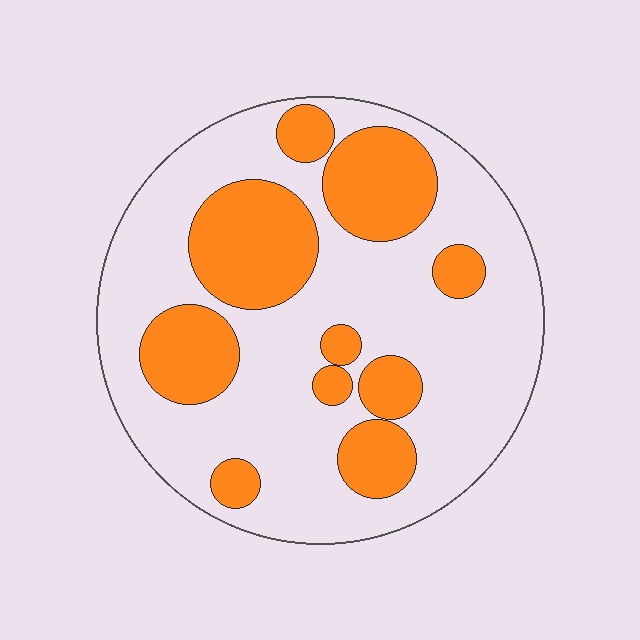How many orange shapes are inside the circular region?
10.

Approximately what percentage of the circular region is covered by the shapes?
Approximately 30%.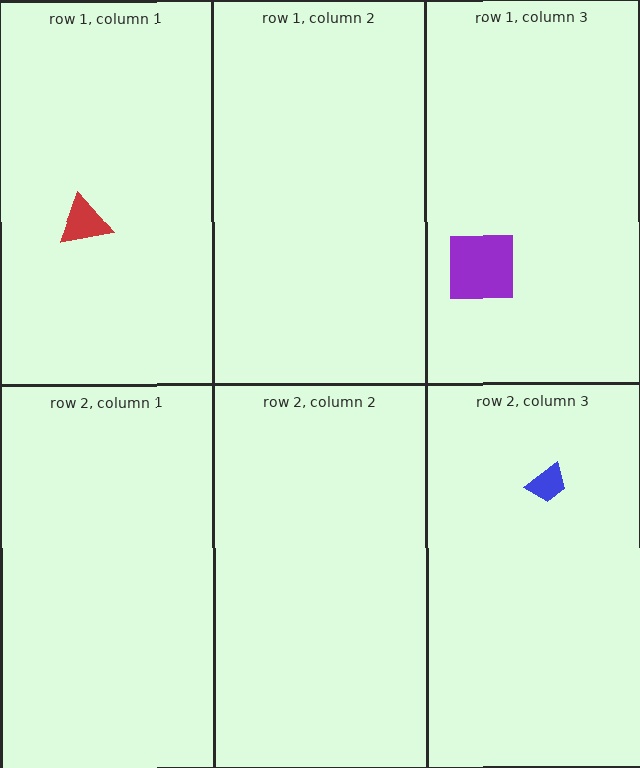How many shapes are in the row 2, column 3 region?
1.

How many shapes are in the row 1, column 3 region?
1.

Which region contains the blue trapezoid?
The row 2, column 3 region.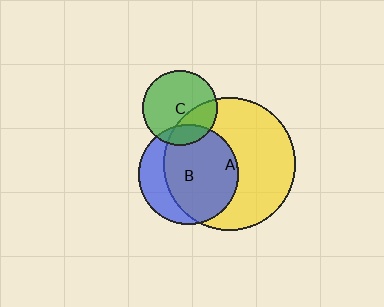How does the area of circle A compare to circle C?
Approximately 3.1 times.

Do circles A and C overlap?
Yes.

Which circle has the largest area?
Circle A (yellow).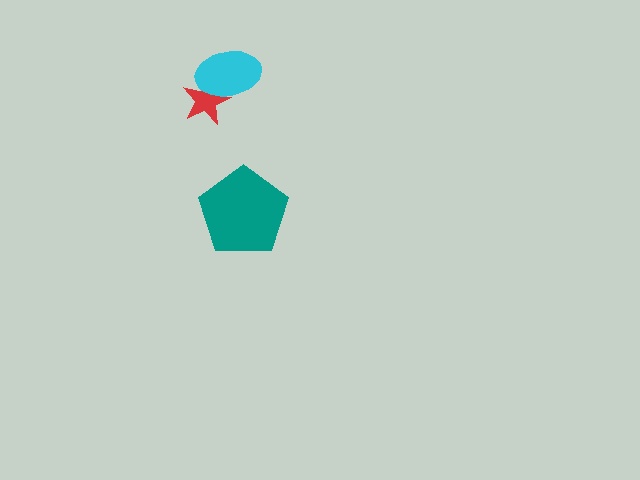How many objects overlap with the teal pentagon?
0 objects overlap with the teal pentagon.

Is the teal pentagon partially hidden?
No, no other shape covers it.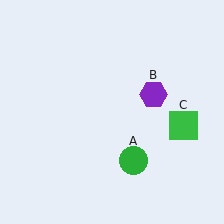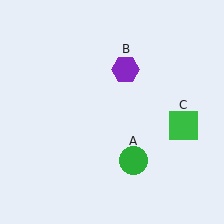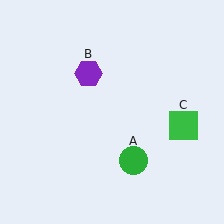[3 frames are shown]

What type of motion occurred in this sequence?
The purple hexagon (object B) rotated counterclockwise around the center of the scene.